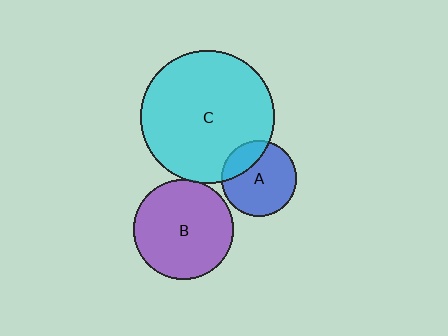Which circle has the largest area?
Circle C (cyan).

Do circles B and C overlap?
Yes.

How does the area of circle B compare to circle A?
Approximately 1.8 times.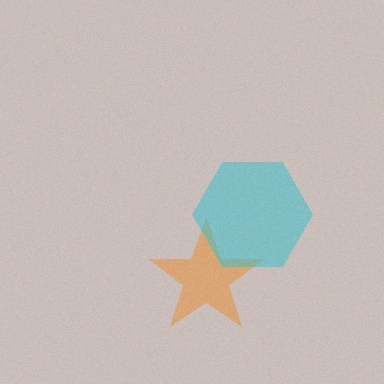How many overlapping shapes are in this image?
There are 2 overlapping shapes in the image.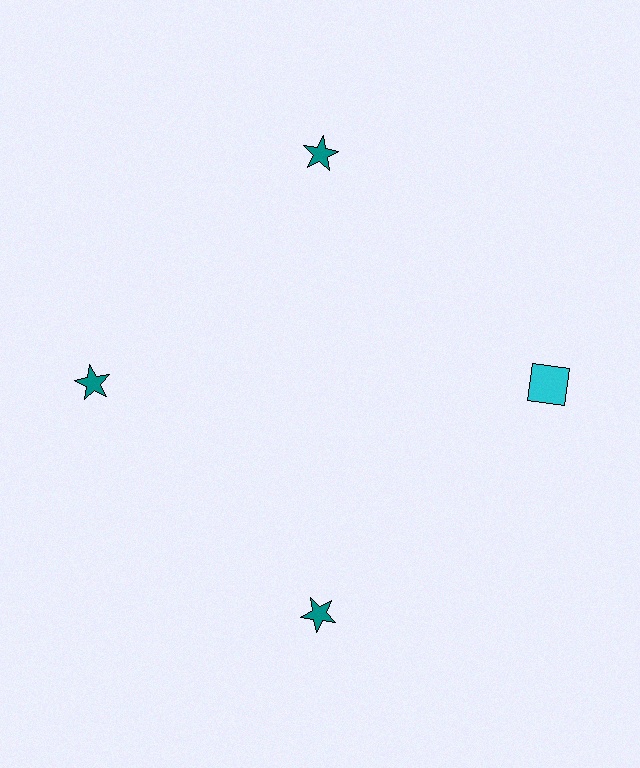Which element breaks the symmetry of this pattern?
The cyan square at roughly the 3 o'clock position breaks the symmetry. All other shapes are teal stars.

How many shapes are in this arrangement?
There are 4 shapes arranged in a ring pattern.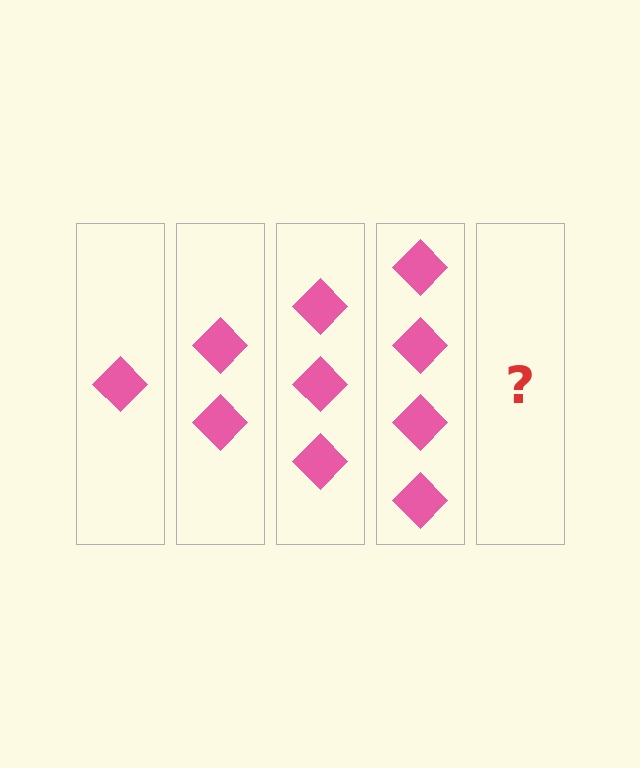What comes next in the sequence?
The next element should be 5 diamonds.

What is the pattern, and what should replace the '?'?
The pattern is that each step adds one more diamond. The '?' should be 5 diamonds.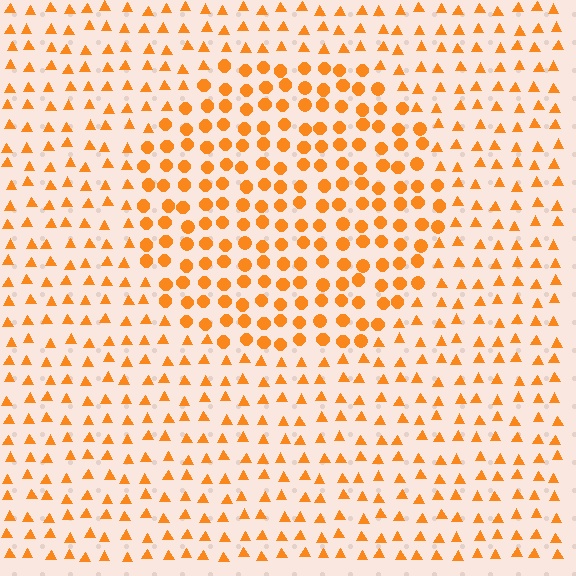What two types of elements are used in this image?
The image uses circles inside the circle region and triangles outside it.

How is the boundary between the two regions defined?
The boundary is defined by a change in element shape: circles inside vs. triangles outside. All elements share the same color and spacing.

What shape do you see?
I see a circle.